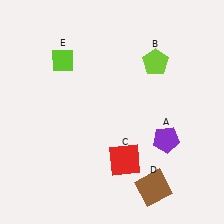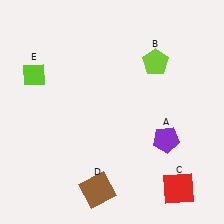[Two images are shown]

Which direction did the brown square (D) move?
The brown square (D) moved left.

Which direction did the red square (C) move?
The red square (C) moved right.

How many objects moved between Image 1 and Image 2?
3 objects moved between the two images.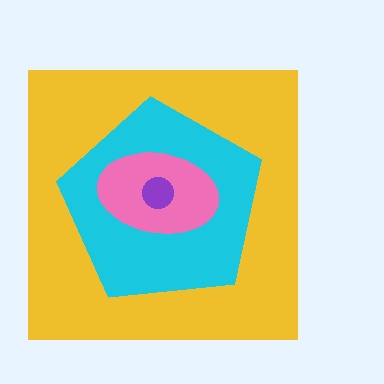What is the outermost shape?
The yellow square.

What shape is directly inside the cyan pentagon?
The pink ellipse.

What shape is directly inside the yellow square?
The cyan pentagon.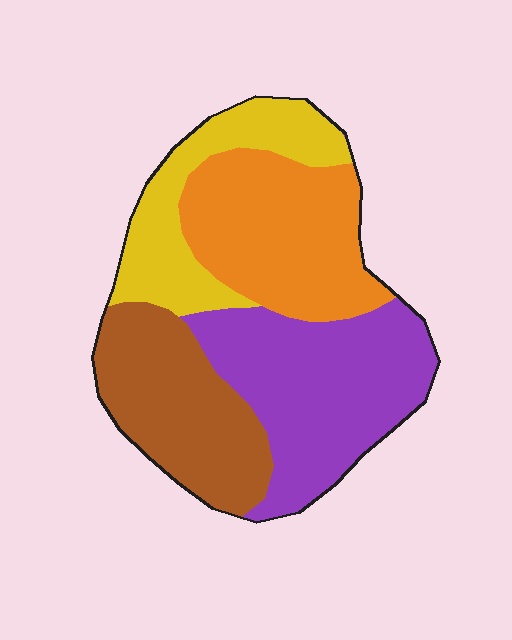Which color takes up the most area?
Purple, at roughly 30%.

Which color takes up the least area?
Yellow, at roughly 20%.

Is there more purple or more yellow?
Purple.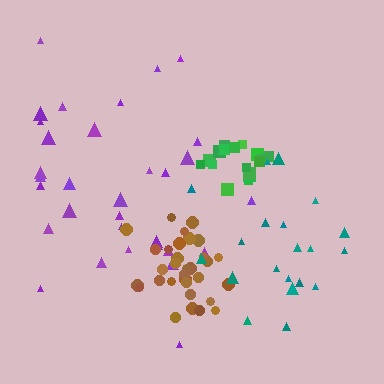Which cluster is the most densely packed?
Brown.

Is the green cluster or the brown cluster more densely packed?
Brown.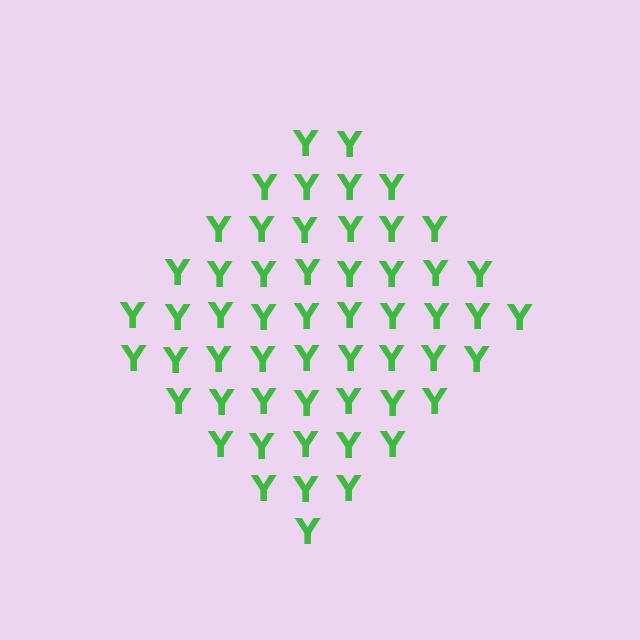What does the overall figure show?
The overall figure shows a diamond.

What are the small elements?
The small elements are letter Y's.